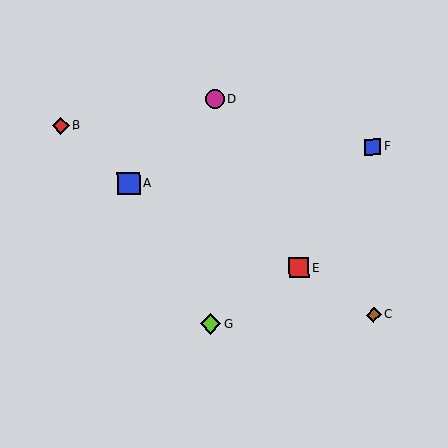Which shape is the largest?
The blue square (labeled A) is the largest.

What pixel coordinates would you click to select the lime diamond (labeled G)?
Click at (211, 324) to select the lime diamond G.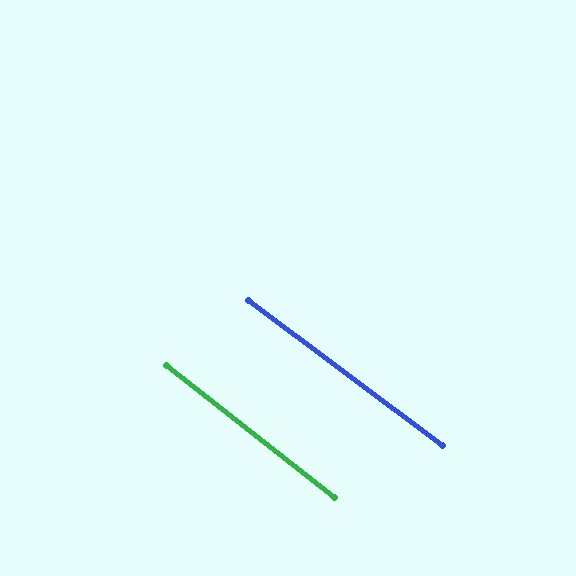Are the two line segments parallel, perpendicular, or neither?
Parallel — their directions differ by only 1.6°.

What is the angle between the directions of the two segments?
Approximately 2 degrees.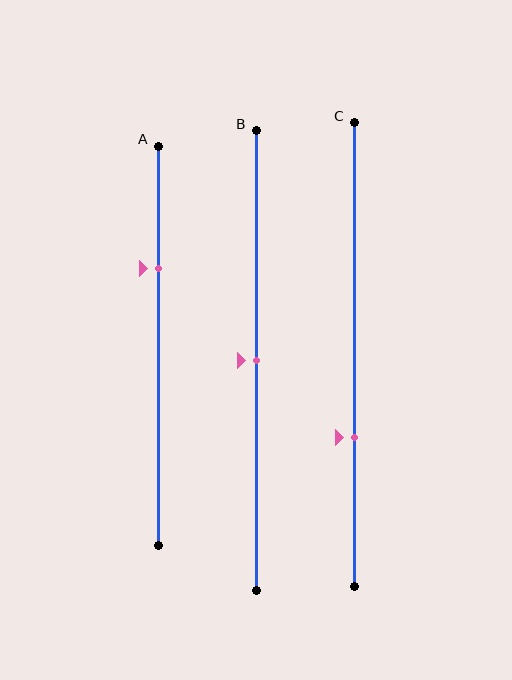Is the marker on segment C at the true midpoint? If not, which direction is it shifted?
No, the marker on segment C is shifted downward by about 18% of the segment length.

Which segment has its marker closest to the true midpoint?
Segment B has its marker closest to the true midpoint.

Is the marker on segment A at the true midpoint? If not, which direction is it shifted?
No, the marker on segment A is shifted upward by about 19% of the segment length.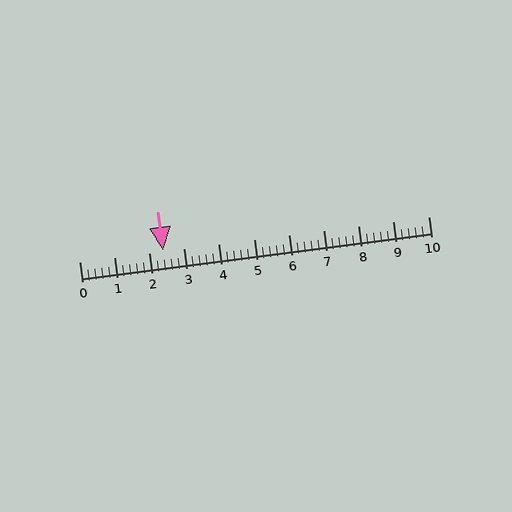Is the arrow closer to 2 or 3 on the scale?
The arrow is closer to 2.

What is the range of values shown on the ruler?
The ruler shows values from 0 to 10.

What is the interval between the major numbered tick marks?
The major tick marks are spaced 1 units apart.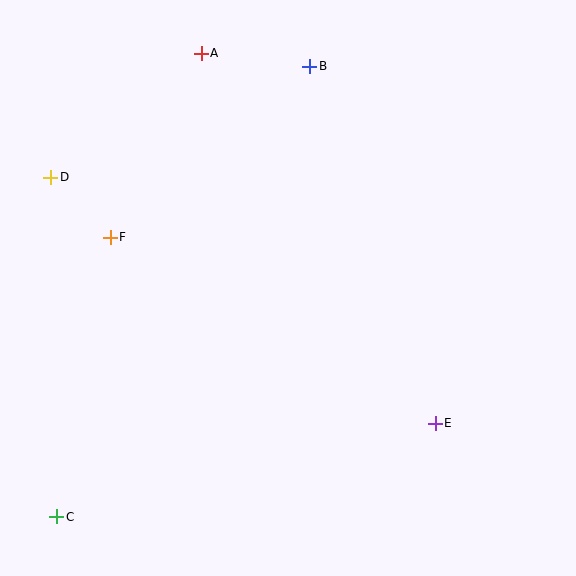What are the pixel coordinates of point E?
Point E is at (435, 423).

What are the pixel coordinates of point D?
Point D is at (51, 177).